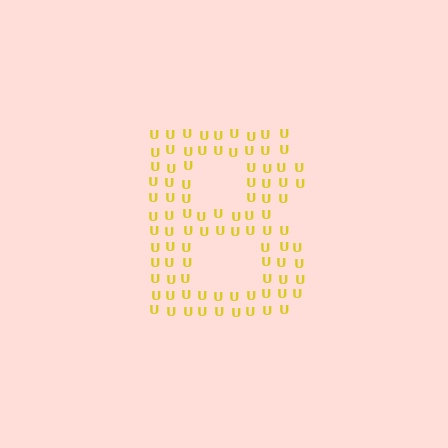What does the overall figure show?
The overall figure shows the letter B.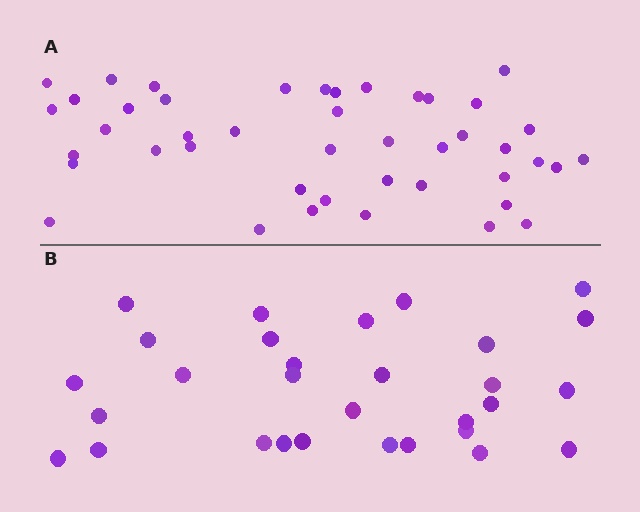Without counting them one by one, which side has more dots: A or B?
Region A (the top region) has more dots.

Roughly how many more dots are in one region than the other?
Region A has approximately 15 more dots than region B.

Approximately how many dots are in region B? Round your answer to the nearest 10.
About 30 dots.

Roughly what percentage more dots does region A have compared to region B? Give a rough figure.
About 45% more.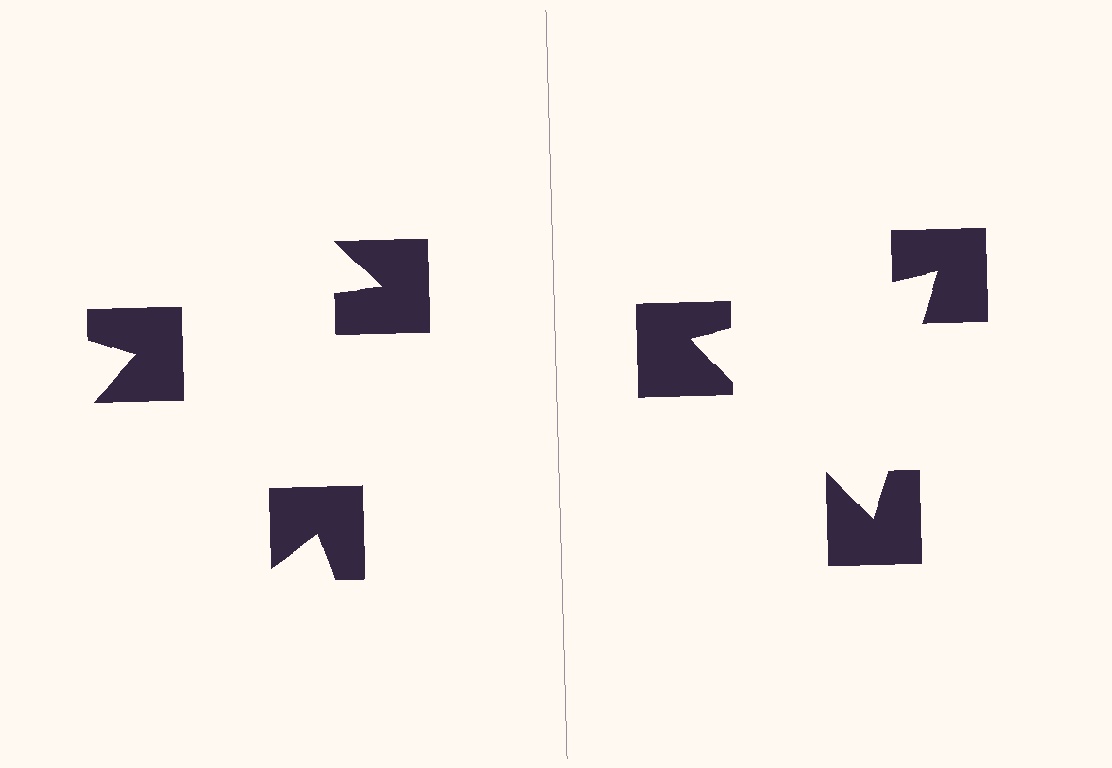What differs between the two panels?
The notched squares are positioned identically on both sides; only the wedge orientations differ. On the right they align to a triangle; on the left they are misaligned.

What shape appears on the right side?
An illusory triangle.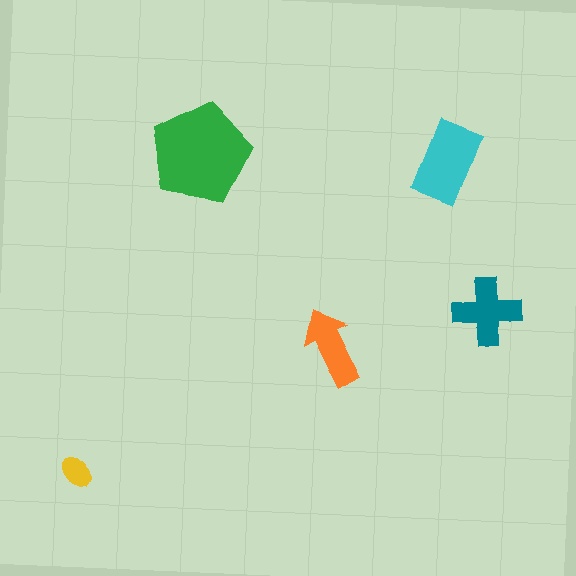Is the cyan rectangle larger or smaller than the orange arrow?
Larger.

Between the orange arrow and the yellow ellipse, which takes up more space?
The orange arrow.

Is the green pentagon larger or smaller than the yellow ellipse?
Larger.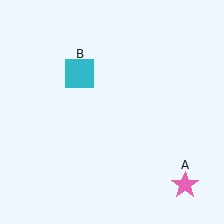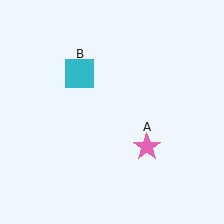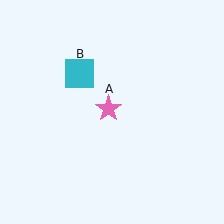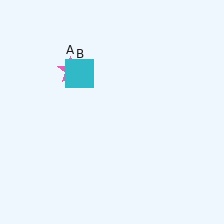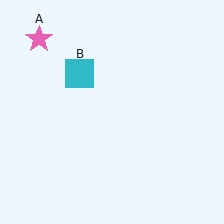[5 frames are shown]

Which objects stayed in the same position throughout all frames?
Cyan square (object B) remained stationary.